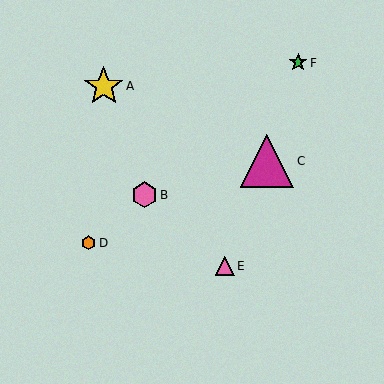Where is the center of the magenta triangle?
The center of the magenta triangle is at (267, 161).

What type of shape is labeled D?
Shape D is an orange hexagon.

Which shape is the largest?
The magenta triangle (labeled C) is the largest.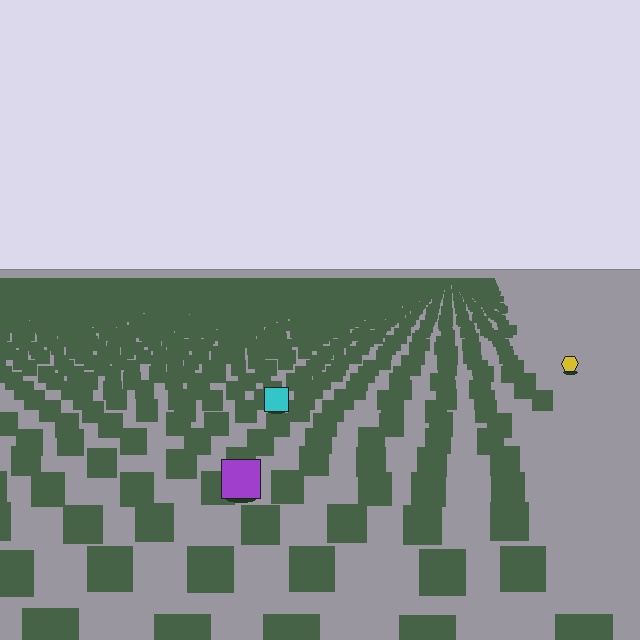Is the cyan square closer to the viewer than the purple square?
No. The purple square is closer — you can tell from the texture gradient: the ground texture is coarser near it.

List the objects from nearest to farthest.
From nearest to farthest: the purple square, the cyan square, the yellow hexagon.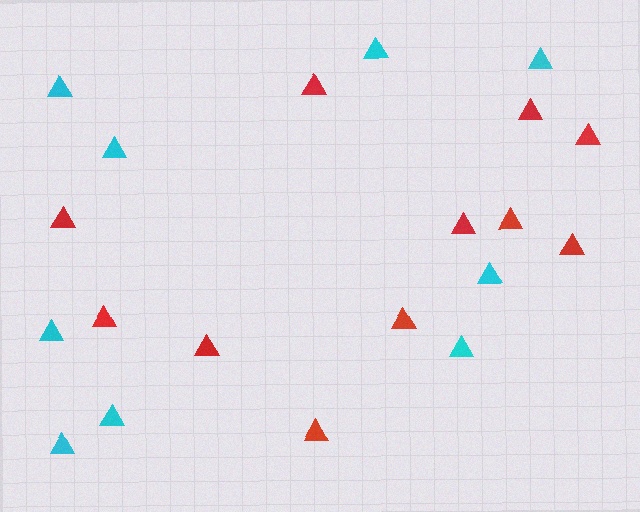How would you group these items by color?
There are 2 groups: one group of cyan triangles (9) and one group of red triangles (11).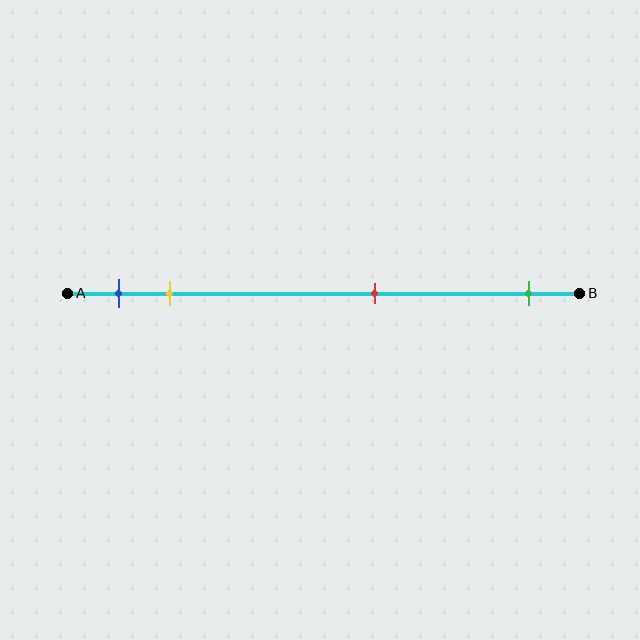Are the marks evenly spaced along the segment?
No, the marks are not evenly spaced.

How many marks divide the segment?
There are 4 marks dividing the segment.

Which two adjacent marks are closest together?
The blue and yellow marks are the closest adjacent pair.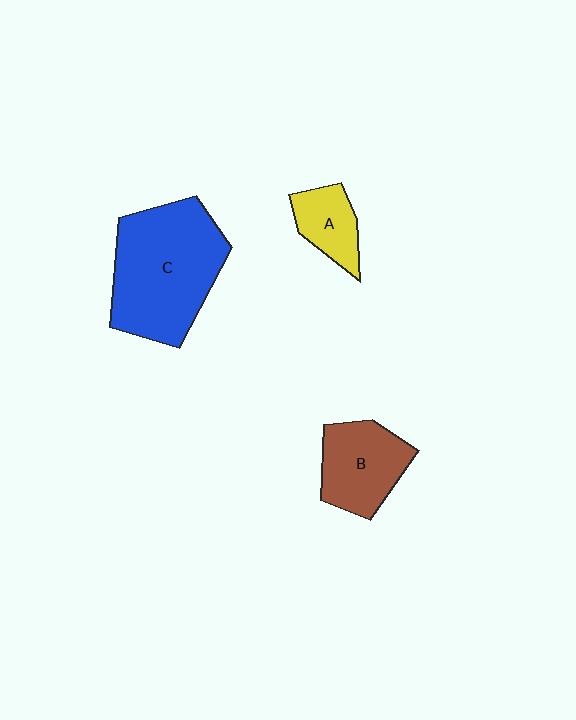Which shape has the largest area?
Shape C (blue).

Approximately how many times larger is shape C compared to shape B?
Approximately 1.9 times.